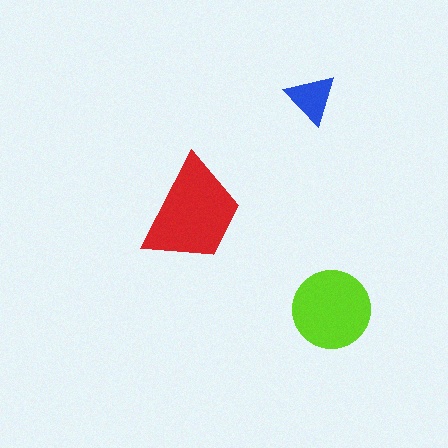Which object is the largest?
The red trapezoid.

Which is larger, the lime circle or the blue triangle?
The lime circle.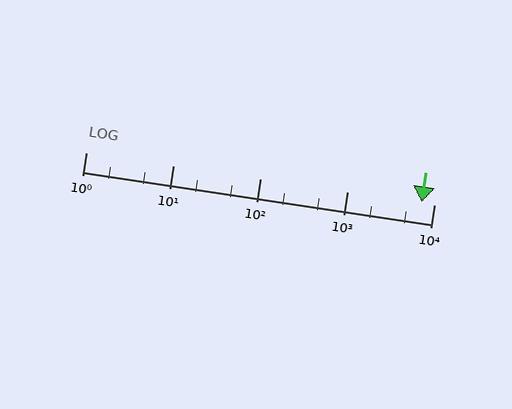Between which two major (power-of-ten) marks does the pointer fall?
The pointer is between 1000 and 10000.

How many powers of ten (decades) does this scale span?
The scale spans 4 decades, from 1 to 10000.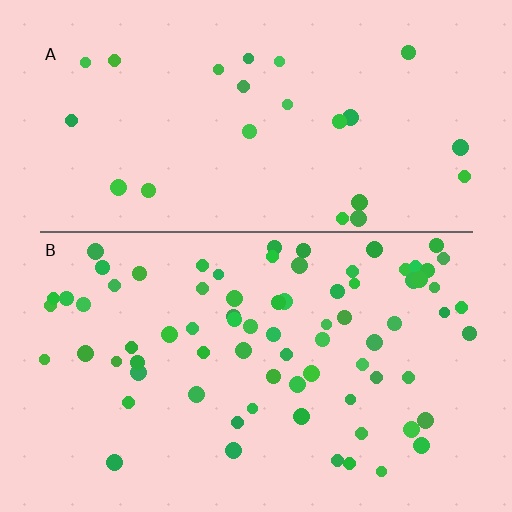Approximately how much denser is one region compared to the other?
Approximately 3.1× — region B over region A.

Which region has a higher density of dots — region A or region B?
B (the bottom).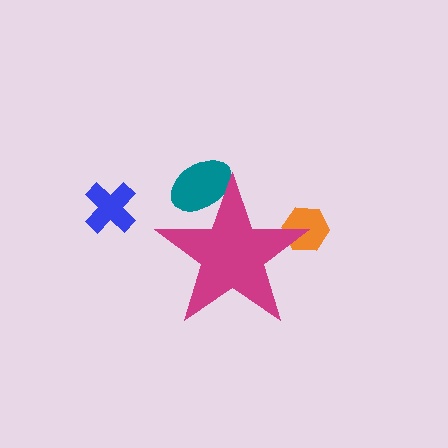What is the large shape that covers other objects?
A magenta star.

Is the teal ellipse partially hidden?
Yes, the teal ellipse is partially hidden behind the magenta star.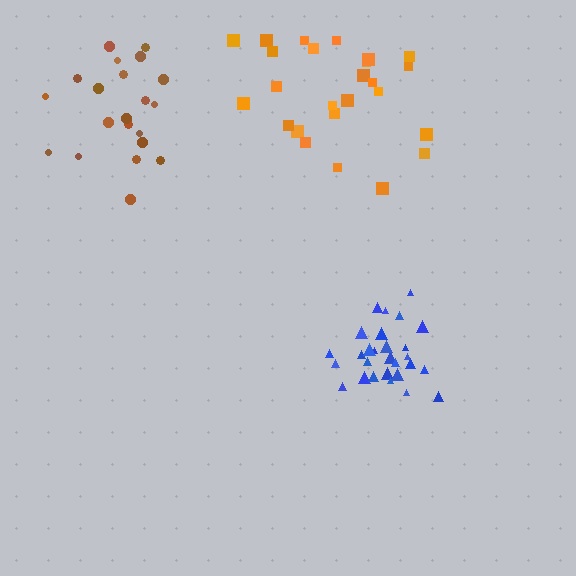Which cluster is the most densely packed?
Blue.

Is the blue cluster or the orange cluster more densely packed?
Blue.